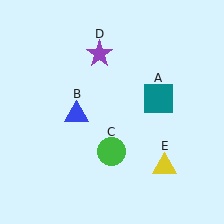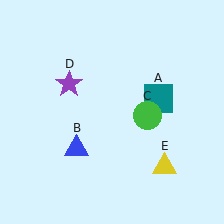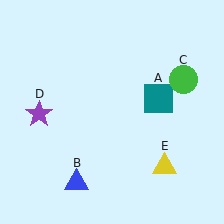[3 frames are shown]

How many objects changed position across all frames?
3 objects changed position: blue triangle (object B), green circle (object C), purple star (object D).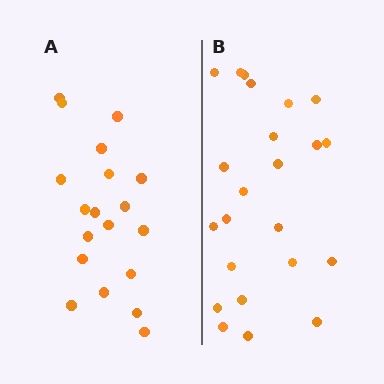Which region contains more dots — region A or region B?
Region B (the right region) has more dots.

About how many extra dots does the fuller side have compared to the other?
Region B has about 4 more dots than region A.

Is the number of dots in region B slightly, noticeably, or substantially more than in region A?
Region B has only slightly more — the two regions are fairly close. The ratio is roughly 1.2 to 1.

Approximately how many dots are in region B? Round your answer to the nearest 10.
About 20 dots. (The exact count is 23, which rounds to 20.)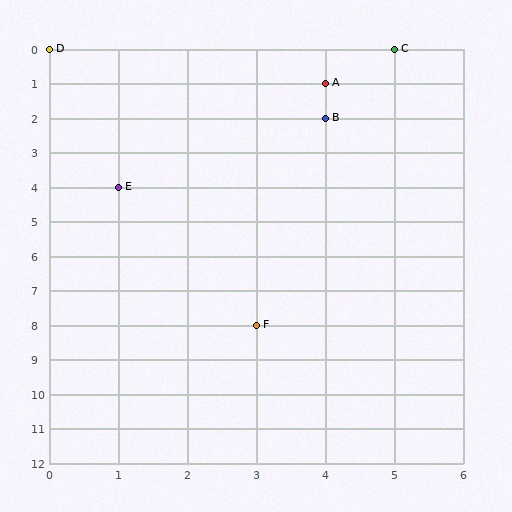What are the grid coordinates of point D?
Point D is at grid coordinates (0, 0).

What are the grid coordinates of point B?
Point B is at grid coordinates (4, 2).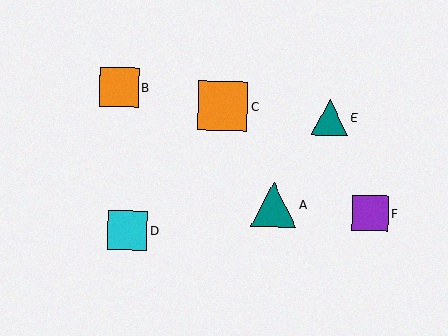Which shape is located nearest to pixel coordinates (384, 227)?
The purple square (labeled F) at (370, 213) is nearest to that location.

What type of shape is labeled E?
Shape E is a teal triangle.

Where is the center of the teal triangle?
The center of the teal triangle is at (274, 205).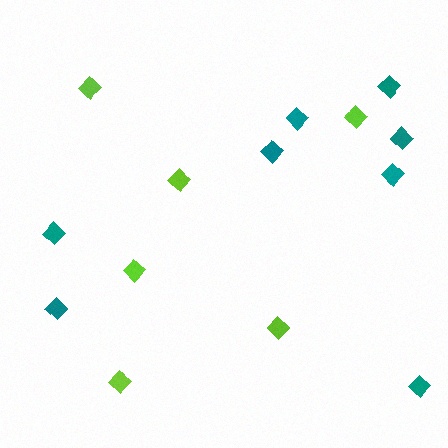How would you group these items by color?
There are 2 groups: one group of lime diamonds (6) and one group of teal diamonds (8).